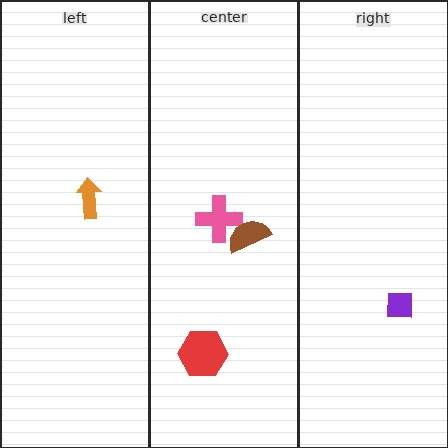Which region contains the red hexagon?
The center region.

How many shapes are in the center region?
3.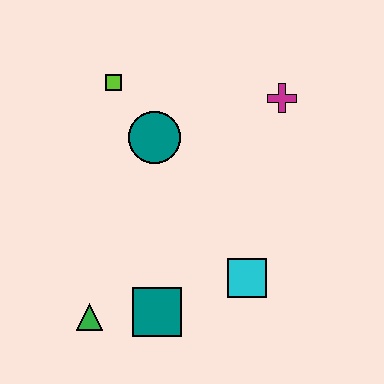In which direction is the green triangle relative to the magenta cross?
The green triangle is below the magenta cross.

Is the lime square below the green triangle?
No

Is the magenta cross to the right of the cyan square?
Yes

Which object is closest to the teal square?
The green triangle is closest to the teal square.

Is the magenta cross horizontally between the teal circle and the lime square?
No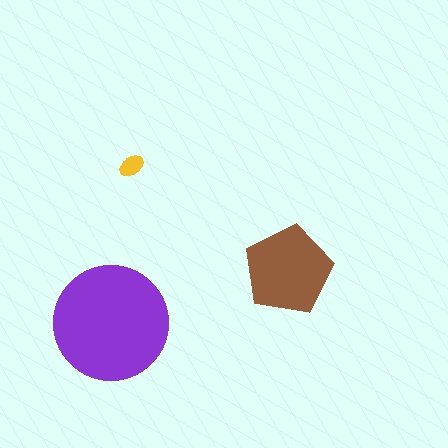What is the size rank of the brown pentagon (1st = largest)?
2nd.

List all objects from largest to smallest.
The purple circle, the brown pentagon, the yellow ellipse.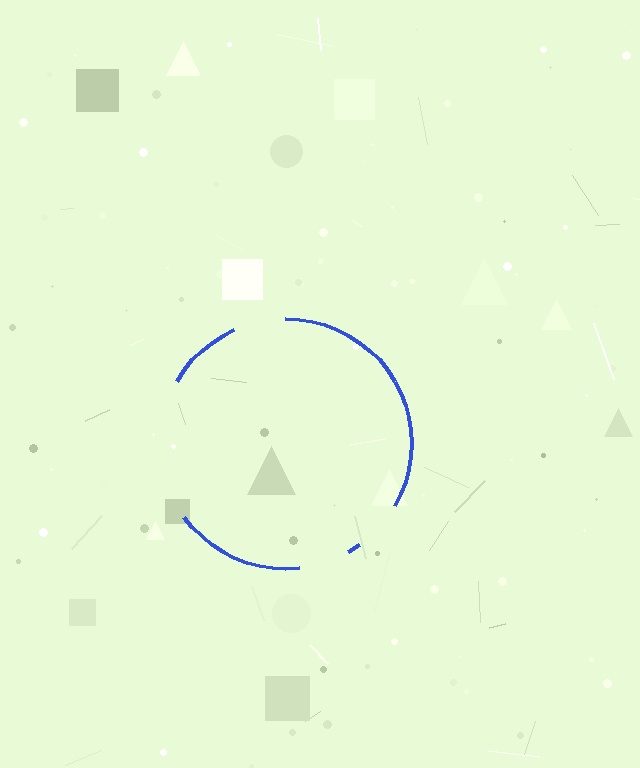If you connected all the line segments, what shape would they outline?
They would outline a circle.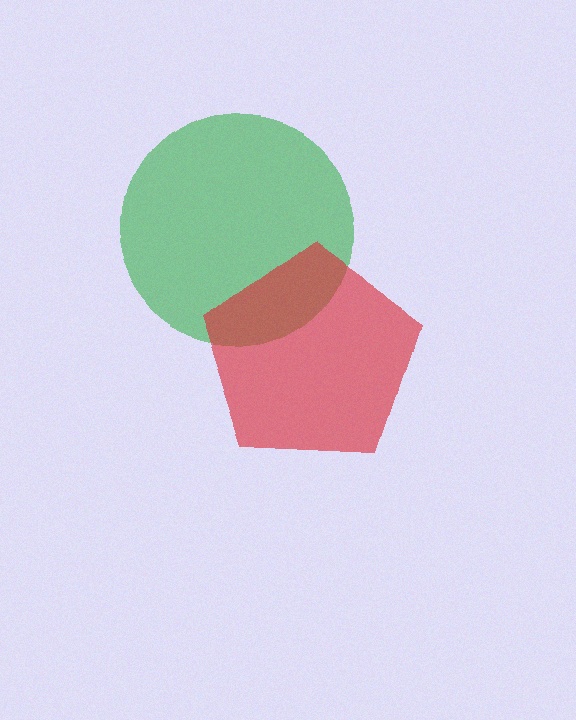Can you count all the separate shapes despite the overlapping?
Yes, there are 2 separate shapes.